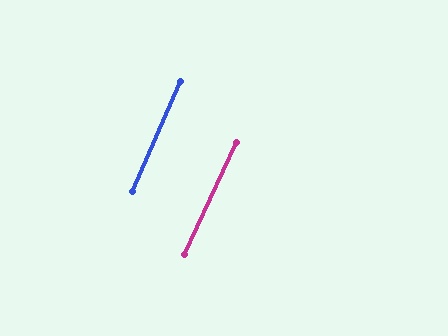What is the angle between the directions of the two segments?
Approximately 1 degree.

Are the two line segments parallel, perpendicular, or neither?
Parallel — their directions differ by only 1.2°.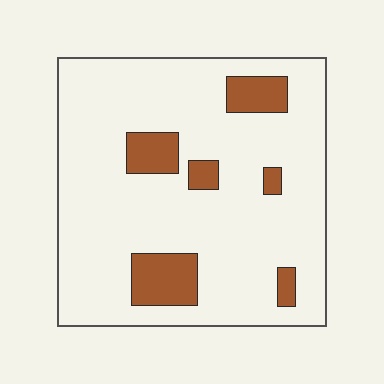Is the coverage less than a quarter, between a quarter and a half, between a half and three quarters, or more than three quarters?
Less than a quarter.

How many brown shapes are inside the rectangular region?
6.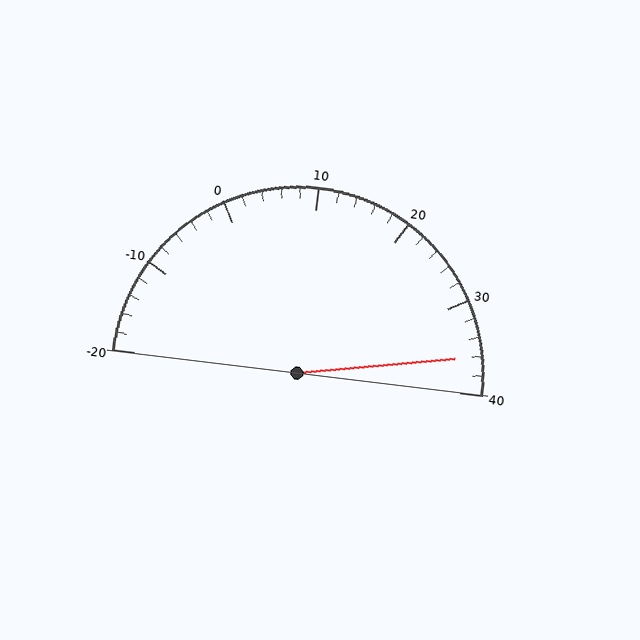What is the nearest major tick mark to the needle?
The nearest major tick mark is 40.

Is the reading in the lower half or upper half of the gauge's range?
The reading is in the upper half of the range (-20 to 40).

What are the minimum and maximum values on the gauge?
The gauge ranges from -20 to 40.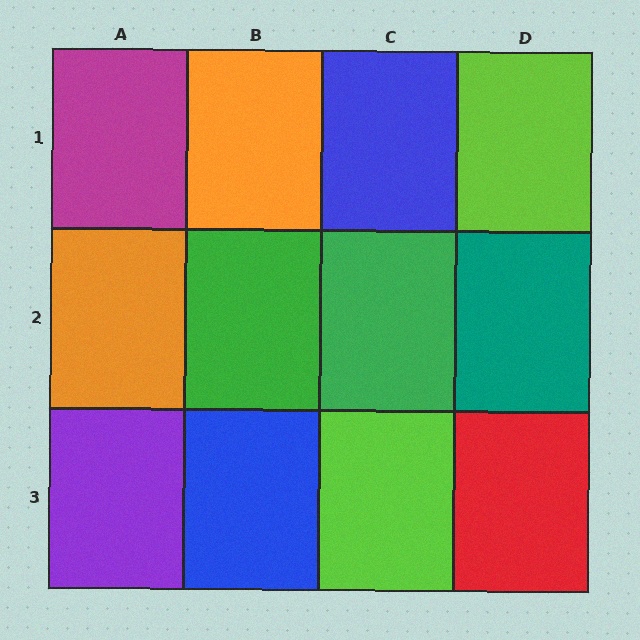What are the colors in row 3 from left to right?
Purple, blue, lime, red.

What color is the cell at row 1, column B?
Orange.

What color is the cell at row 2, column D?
Teal.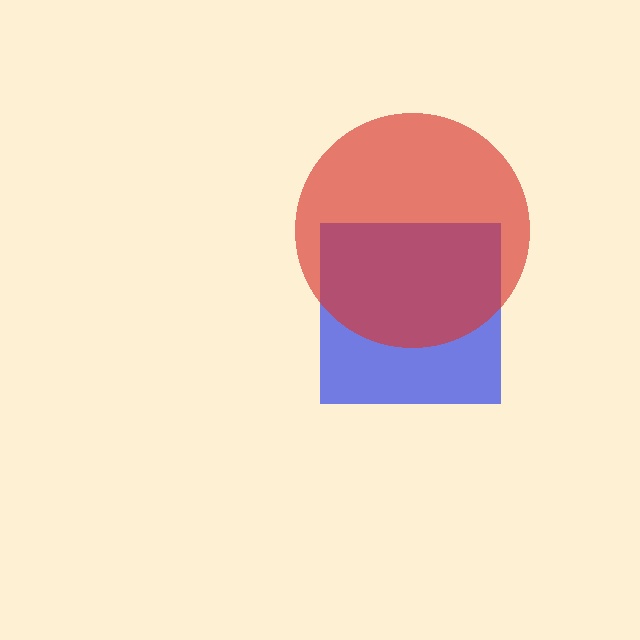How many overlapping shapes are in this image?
There are 2 overlapping shapes in the image.